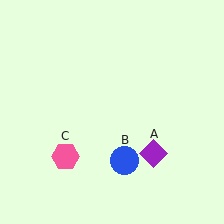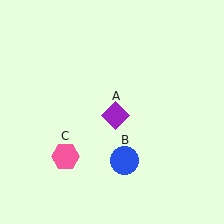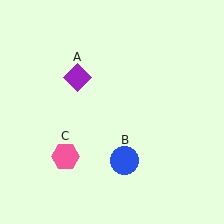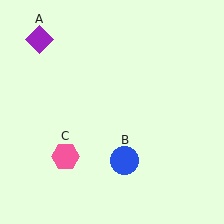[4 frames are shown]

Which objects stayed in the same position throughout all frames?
Blue circle (object B) and pink hexagon (object C) remained stationary.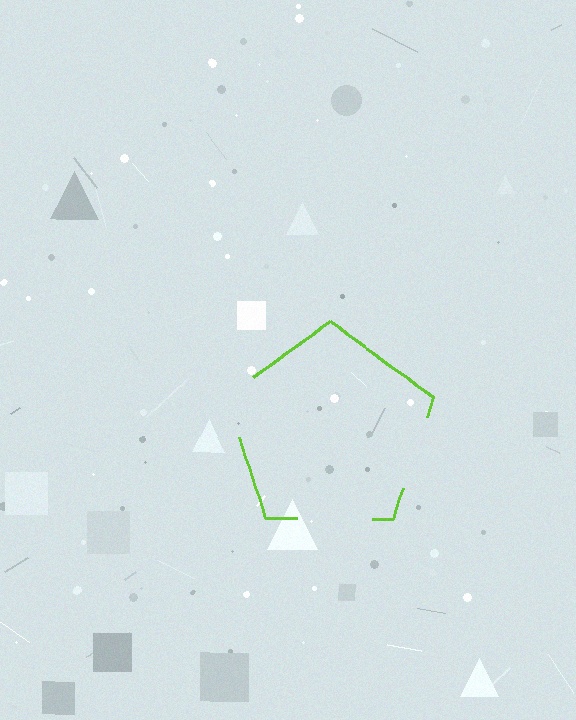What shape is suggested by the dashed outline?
The dashed outline suggests a pentagon.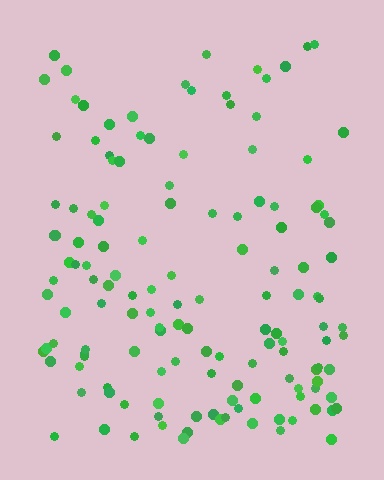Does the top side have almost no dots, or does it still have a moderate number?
Still a moderate number, just noticeably fewer than the bottom.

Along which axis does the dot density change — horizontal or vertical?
Vertical.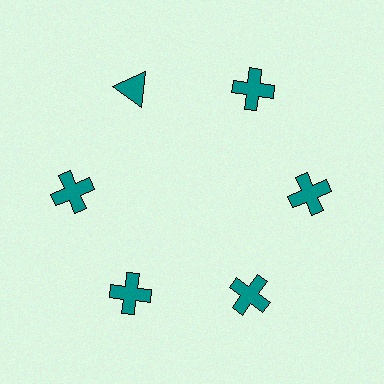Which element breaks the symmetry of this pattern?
The teal triangle at roughly the 11 o'clock position breaks the symmetry. All other shapes are teal crosses.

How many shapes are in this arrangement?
There are 6 shapes arranged in a ring pattern.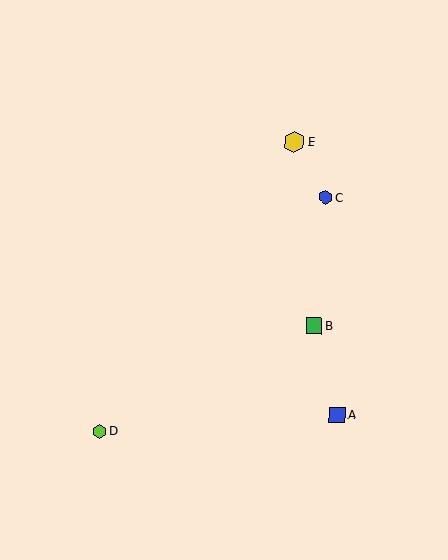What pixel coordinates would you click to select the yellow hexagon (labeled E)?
Click at (294, 142) to select the yellow hexagon E.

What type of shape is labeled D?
Shape D is a lime hexagon.